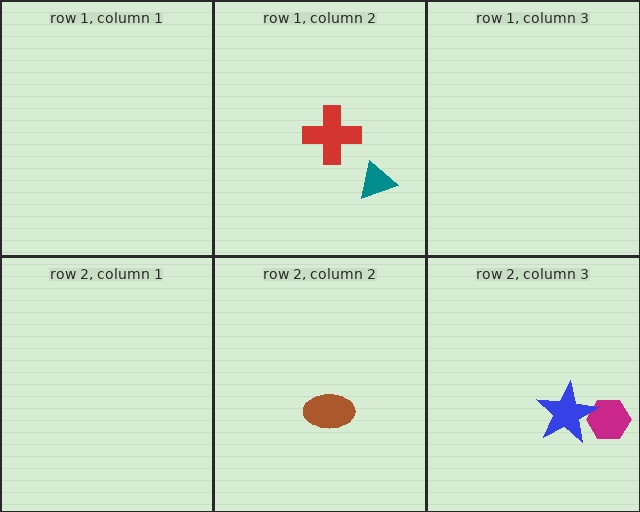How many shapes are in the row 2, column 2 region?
1.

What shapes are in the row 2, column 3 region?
The magenta hexagon, the blue star.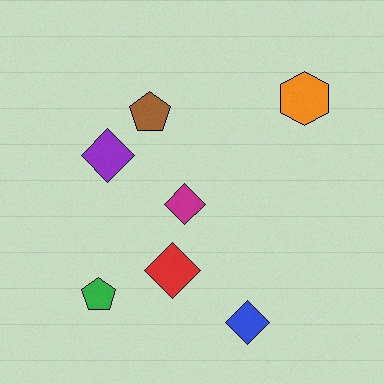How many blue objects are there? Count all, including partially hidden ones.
There is 1 blue object.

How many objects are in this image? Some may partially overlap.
There are 7 objects.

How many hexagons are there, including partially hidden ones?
There is 1 hexagon.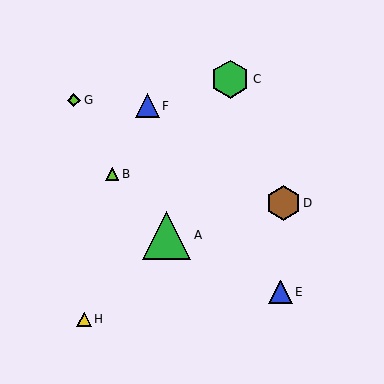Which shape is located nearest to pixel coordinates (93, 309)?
The yellow triangle (labeled H) at (84, 319) is nearest to that location.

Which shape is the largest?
The green triangle (labeled A) is the largest.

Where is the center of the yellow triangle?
The center of the yellow triangle is at (84, 319).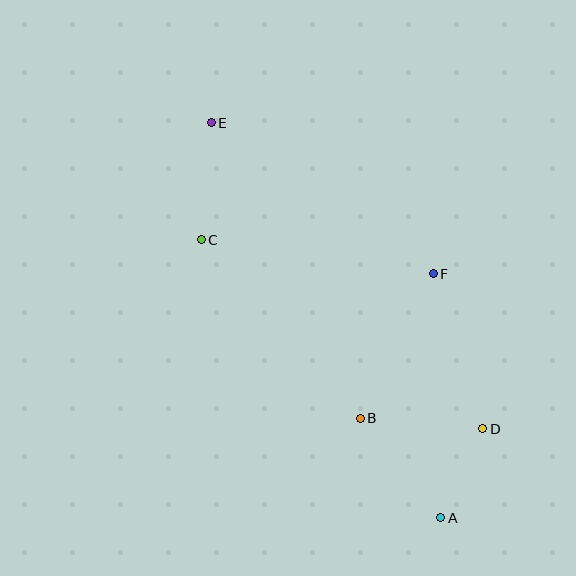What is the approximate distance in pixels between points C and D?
The distance between C and D is approximately 339 pixels.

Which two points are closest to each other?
Points A and D are closest to each other.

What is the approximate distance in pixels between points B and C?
The distance between B and C is approximately 239 pixels.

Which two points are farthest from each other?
Points A and E are farthest from each other.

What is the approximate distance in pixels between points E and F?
The distance between E and F is approximately 268 pixels.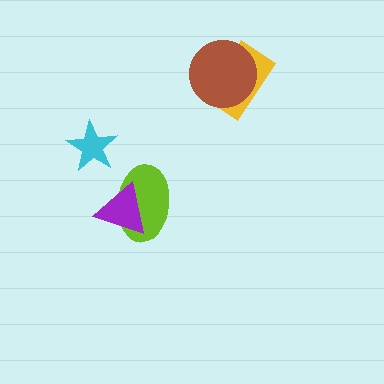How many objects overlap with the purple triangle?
1 object overlaps with the purple triangle.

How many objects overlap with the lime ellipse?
1 object overlaps with the lime ellipse.